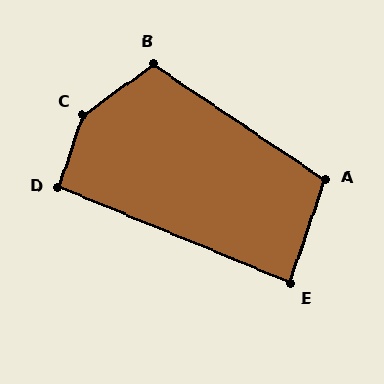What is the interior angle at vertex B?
Approximately 110 degrees (obtuse).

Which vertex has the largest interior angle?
C, at approximately 144 degrees.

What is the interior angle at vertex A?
Approximately 105 degrees (obtuse).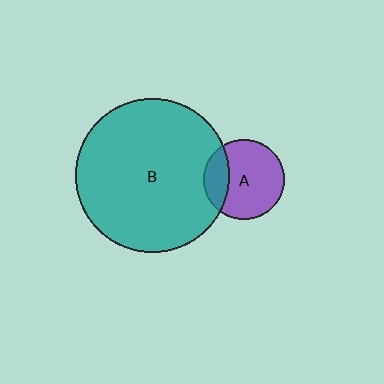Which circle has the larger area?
Circle B (teal).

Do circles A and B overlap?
Yes.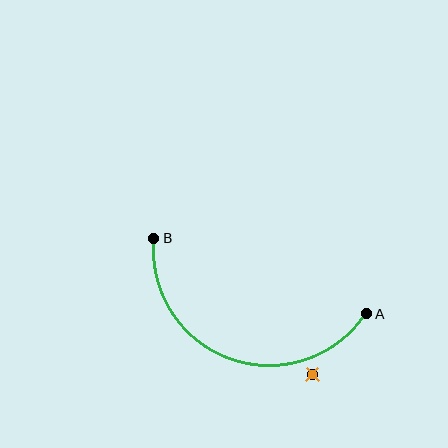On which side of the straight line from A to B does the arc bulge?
The arc bulges below the straight line connecting A and B.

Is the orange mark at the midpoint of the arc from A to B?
No — the orange mark does not lie on the arc at all. It sits slightly outside the curve.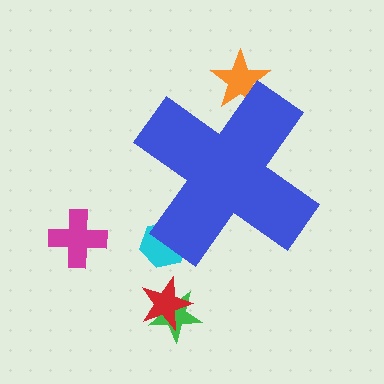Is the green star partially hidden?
No, the green star is fully visible.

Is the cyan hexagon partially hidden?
Yes, the cyan hexagon is partially hidden behind the blue cross.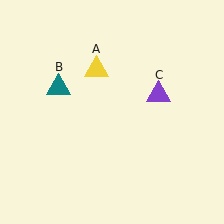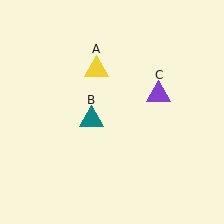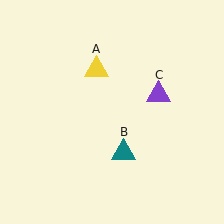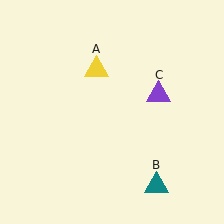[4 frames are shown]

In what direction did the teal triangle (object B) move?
The teal triangle (object B) moved down and to the right.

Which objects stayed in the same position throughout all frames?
Yellow triangle (object A) and purple triangle (object C) remained stationary.